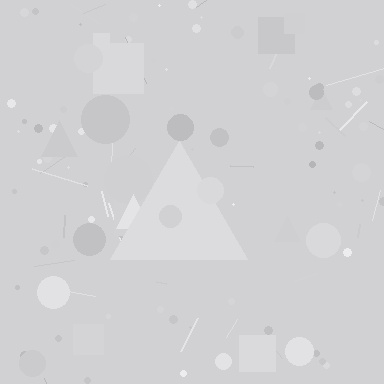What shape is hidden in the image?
A triangle is hidden in the image.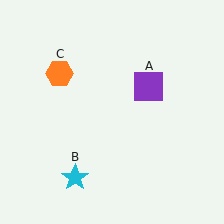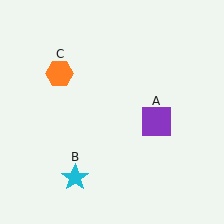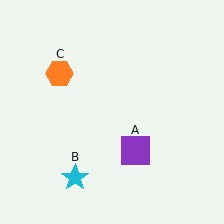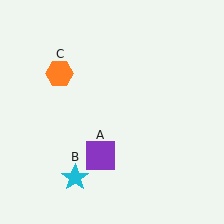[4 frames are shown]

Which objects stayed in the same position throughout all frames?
Cyan star (object B) and orange hexagon (object C) remained stationary.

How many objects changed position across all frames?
1 object changed position: purple square (object A).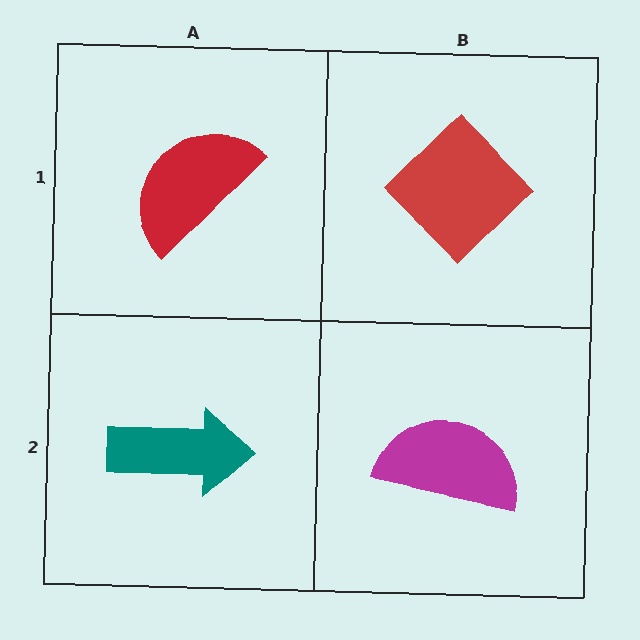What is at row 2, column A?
A teal arrow.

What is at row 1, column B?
A red diamond.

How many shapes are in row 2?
2 shapes.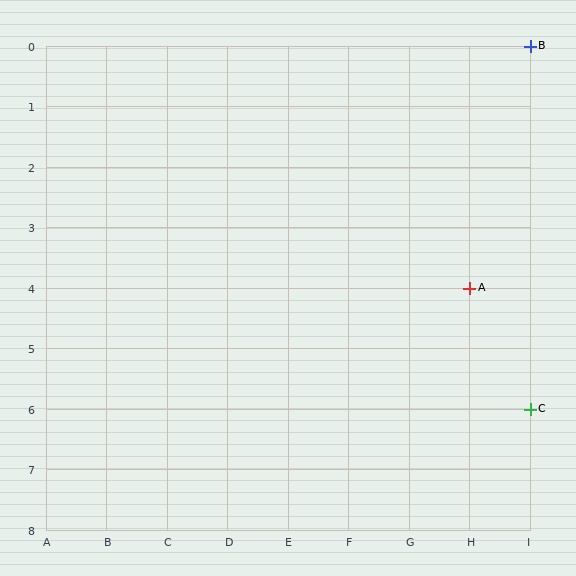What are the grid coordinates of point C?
Point C is at grid coordinates (I, 6).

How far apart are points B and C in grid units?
Points B and C are 6 rows apart.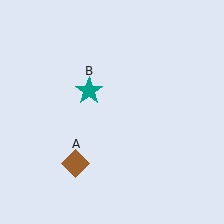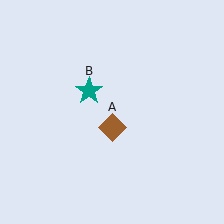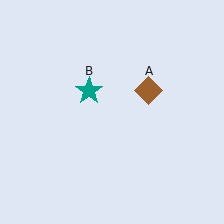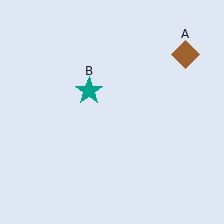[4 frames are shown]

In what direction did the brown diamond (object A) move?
The brown diamond (object A) moved up and to the right.